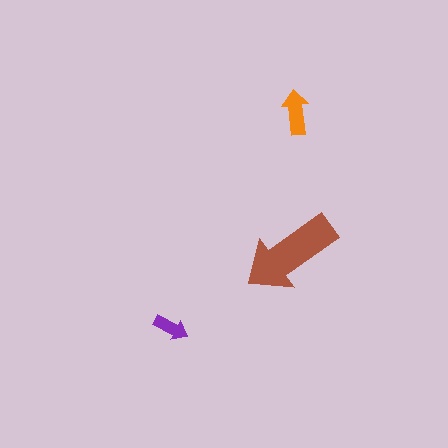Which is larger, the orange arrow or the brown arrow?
The brown one.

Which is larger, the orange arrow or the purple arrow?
The orange one.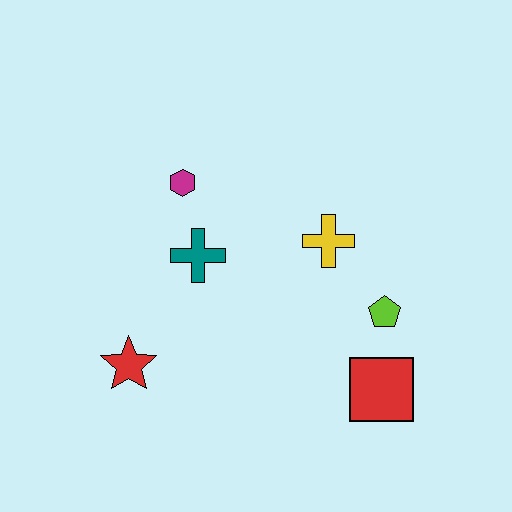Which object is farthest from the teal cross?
The red square is farthest from the teal cross.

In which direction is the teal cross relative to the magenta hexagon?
The teal cross is below the magenta hexagon.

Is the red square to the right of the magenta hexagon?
Yes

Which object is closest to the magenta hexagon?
The teal cross is closest to the magenta hexagon.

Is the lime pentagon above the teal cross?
No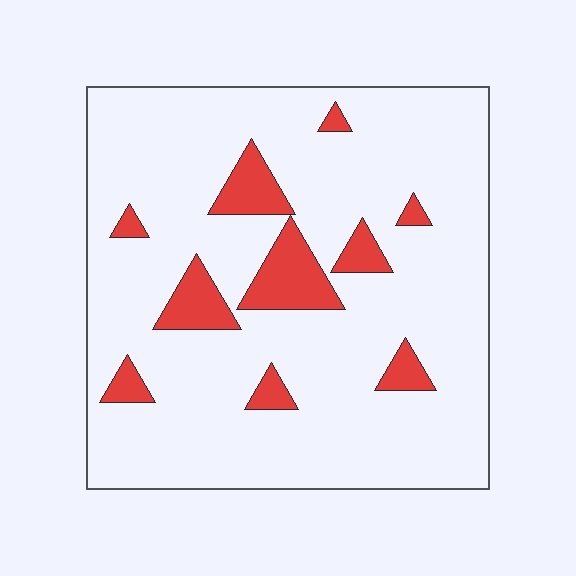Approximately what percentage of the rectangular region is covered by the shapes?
Approximately 15%.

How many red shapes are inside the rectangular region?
10.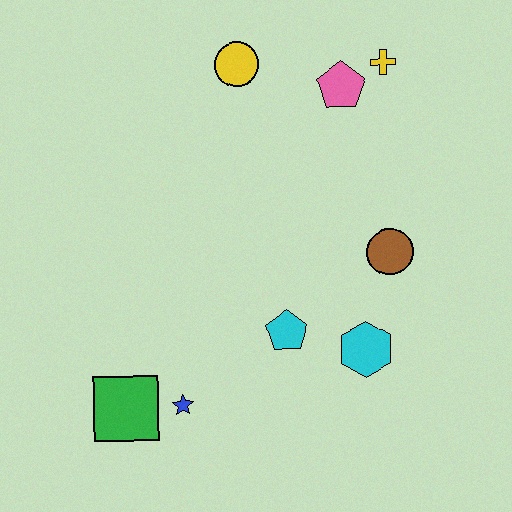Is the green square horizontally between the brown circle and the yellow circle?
No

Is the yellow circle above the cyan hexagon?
Yes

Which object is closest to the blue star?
The green square is closest to the blue star.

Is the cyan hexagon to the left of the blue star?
No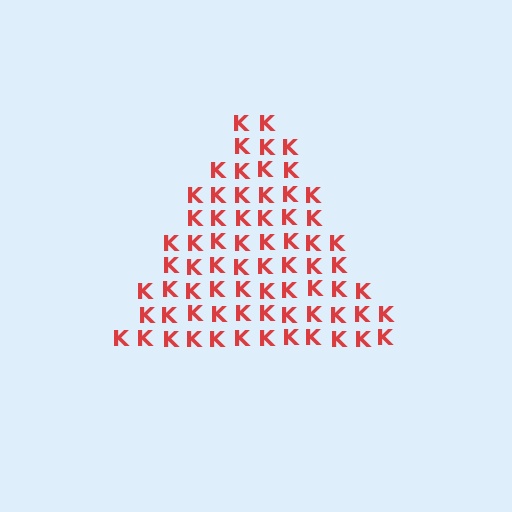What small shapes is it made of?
It is made of small letter K's.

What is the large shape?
The large shape is a triangle.